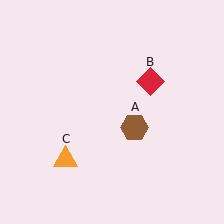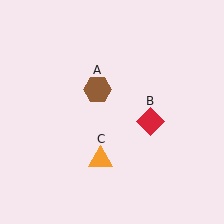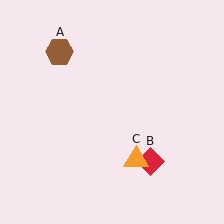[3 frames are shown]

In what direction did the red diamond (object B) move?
The red diamond (object B) moved down.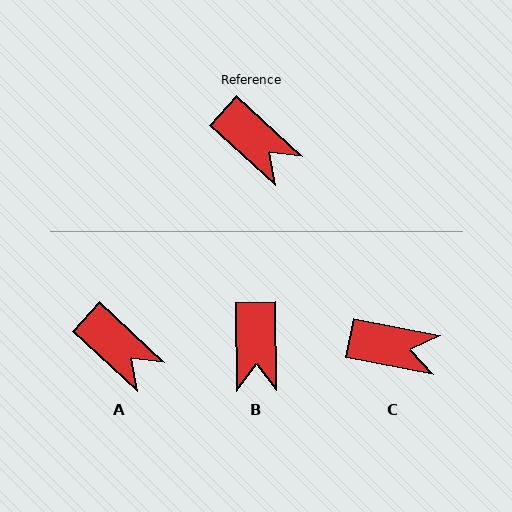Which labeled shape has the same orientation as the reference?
A.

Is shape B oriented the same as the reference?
No, it is off by about 46 degrees.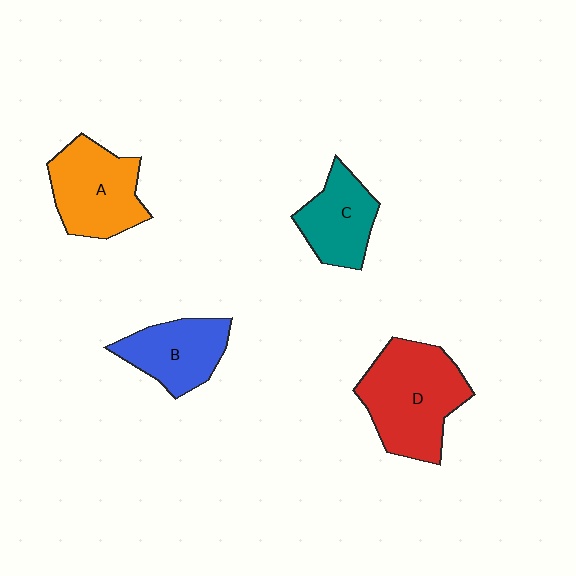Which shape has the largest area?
Shape D (red).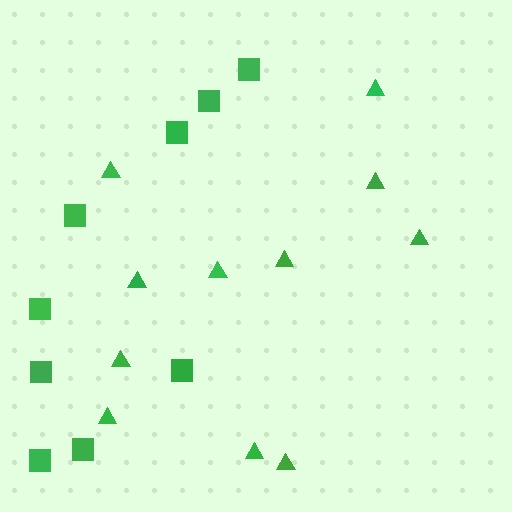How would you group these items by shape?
There are 2 groups: one group of squares (9) and one group of triangles (11).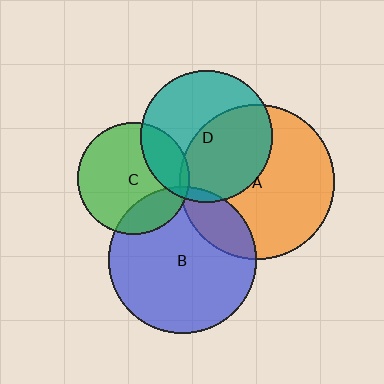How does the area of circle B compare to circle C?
Approximately 1.7 times.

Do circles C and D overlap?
Yes.